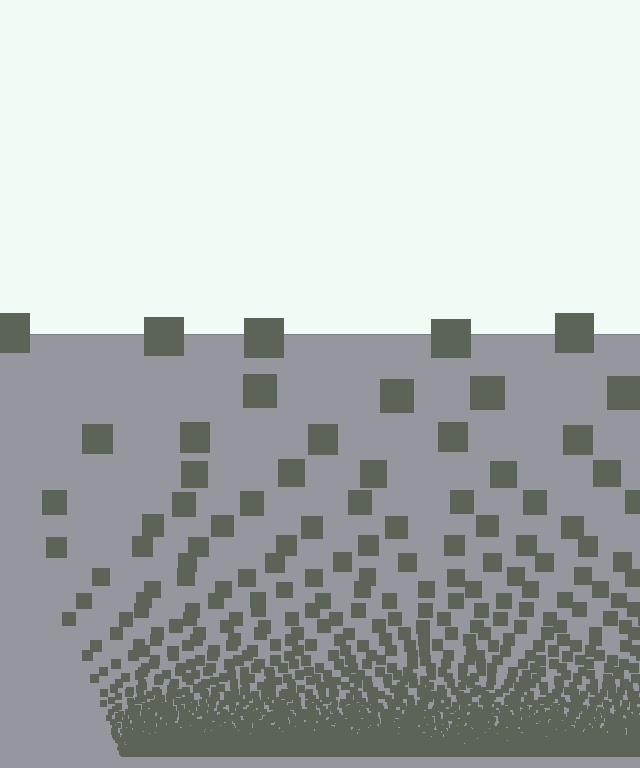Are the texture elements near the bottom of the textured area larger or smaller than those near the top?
Smaller. The gradient is inverted — elements near the bottom are smaller and denser.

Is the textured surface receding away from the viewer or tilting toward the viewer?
The surface appears to tilt toward the viewer. Texture elements get larger and sparser toward the top.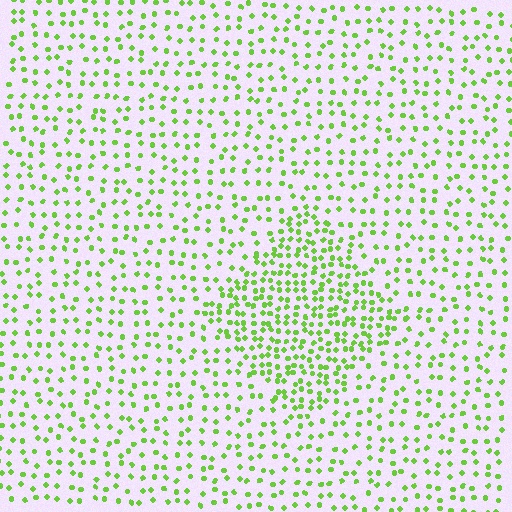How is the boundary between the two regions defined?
The boundary is defined by a change in element density (approximately 2.0x ratio). All elements are the same color, size, and shape.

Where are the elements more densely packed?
The elements are more densely packed inside the diamond boundary.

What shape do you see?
I see a diamond.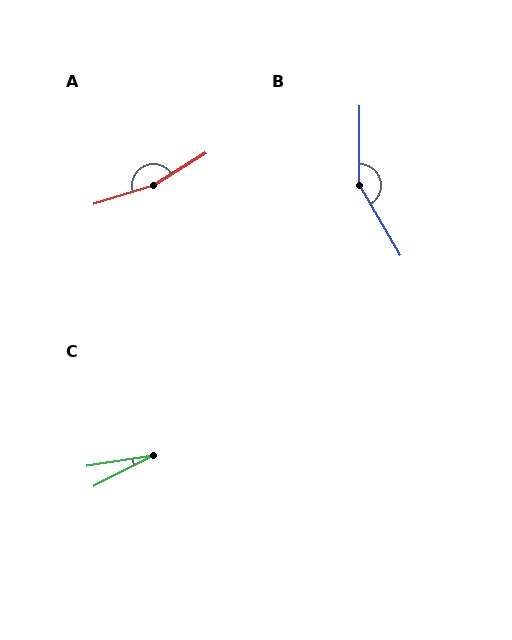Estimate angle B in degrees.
Approximately 150 degrees.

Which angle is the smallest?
C, at approximately 17 degrees.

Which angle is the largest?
A, at approximately 165 degrees.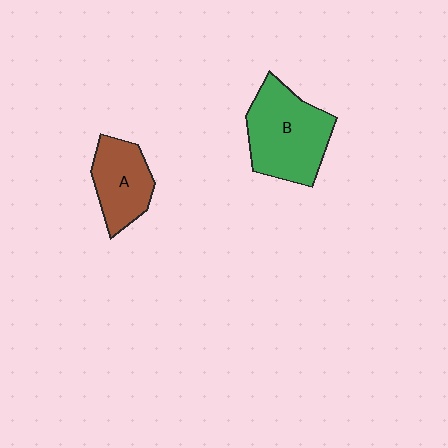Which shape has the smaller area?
Shape A (brown).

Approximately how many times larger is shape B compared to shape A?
Approximately 1.5 times.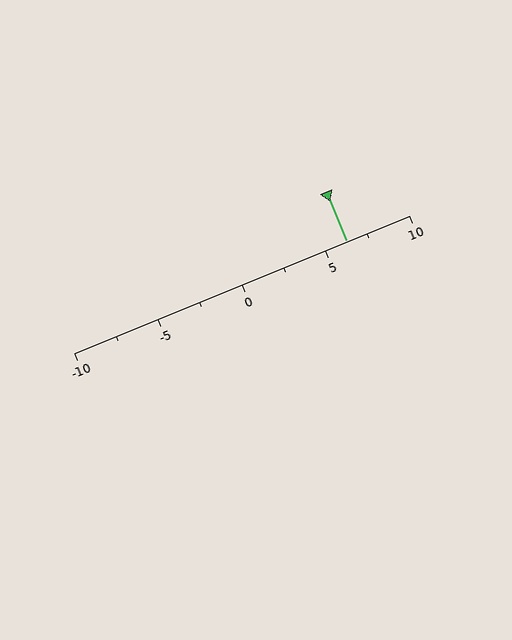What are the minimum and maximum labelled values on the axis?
The axis runs from -10 to 10.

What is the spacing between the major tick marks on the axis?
The major ticks are spaced 5 apart.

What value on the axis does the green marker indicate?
The marker indicates approximately 6.2.